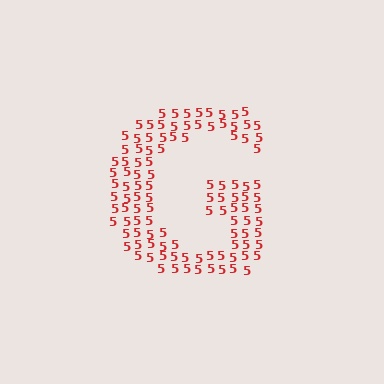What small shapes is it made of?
It is made of small digit 5's.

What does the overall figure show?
The overall figure shows the letter G.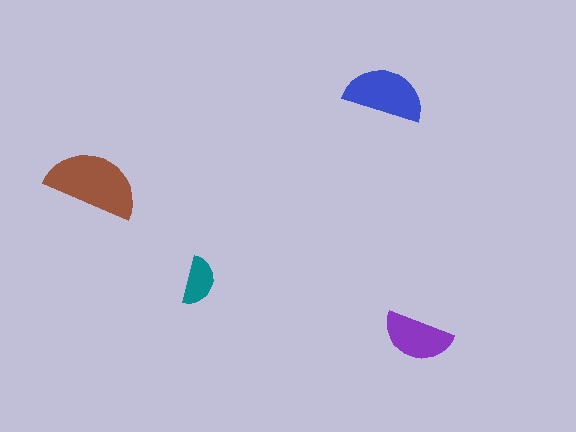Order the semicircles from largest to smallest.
the brown one, the blue one, the purple one, the teal one.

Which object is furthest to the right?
The purple semicircle is rightmost.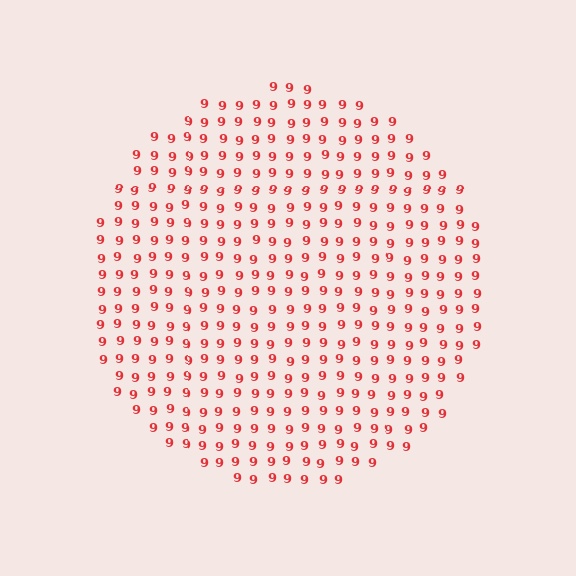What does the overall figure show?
The overall figure shows a circle.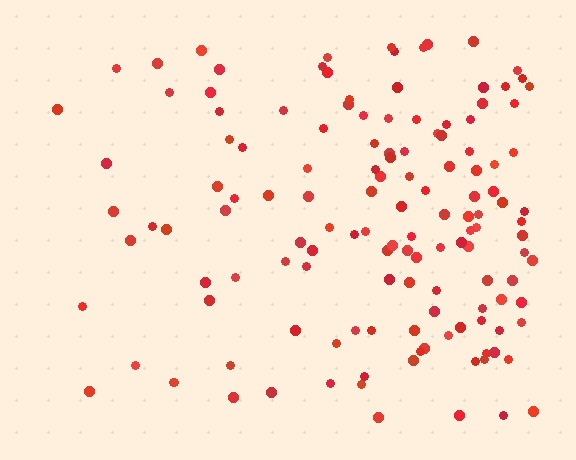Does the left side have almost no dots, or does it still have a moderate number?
Still a moderate number, just noticeably fewer than the right.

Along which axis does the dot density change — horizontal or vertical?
Horizontal.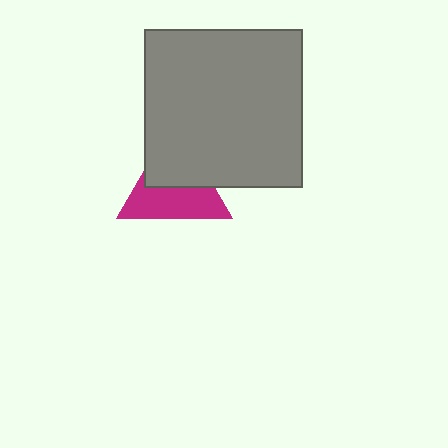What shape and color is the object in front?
The object in front is a gray square.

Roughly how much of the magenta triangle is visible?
About half of it is visible (roughly 54%).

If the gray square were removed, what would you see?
You would see the complete magenta triangle.